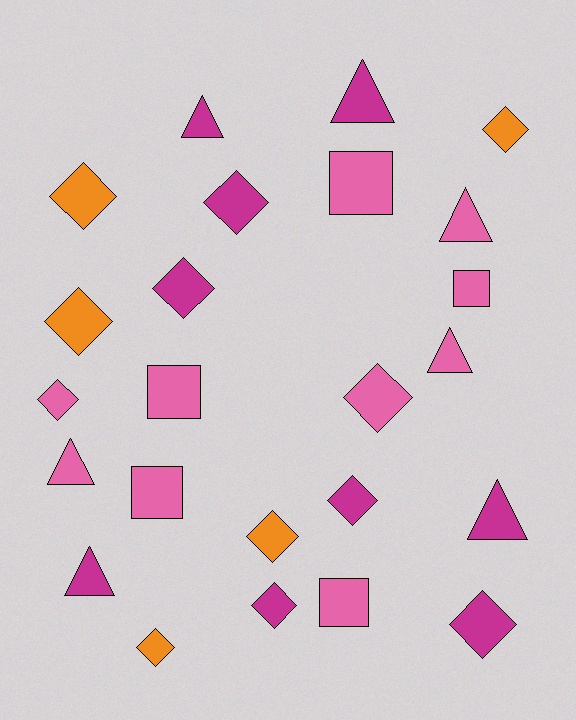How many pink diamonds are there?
There are 2 pink diamonds.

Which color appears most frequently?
Pink, with 10 objects.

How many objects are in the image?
There are 24 objects.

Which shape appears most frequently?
Diamond, with 12 objects.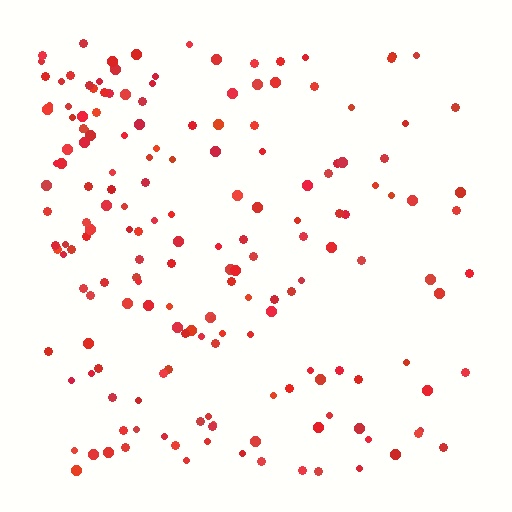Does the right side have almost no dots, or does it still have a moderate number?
Still a moderate number, just noticeably fewer than the left.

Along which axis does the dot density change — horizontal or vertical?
Horizontal.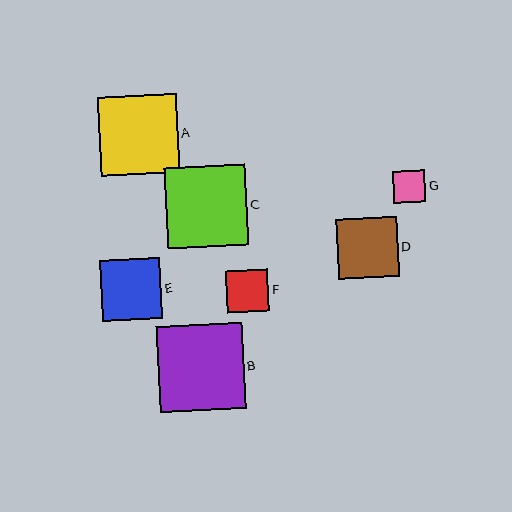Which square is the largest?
Square B is the largest with a size of approximately 86 pixels.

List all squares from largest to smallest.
From largest to smallest: B, C, A, D, E, F, G.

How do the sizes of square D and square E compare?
Square D and square E are approximately the same size.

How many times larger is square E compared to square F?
Square E is approximately 1.4 times the size of square F.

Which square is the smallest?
Square G is the smallest with a size of approximately 33 pixels.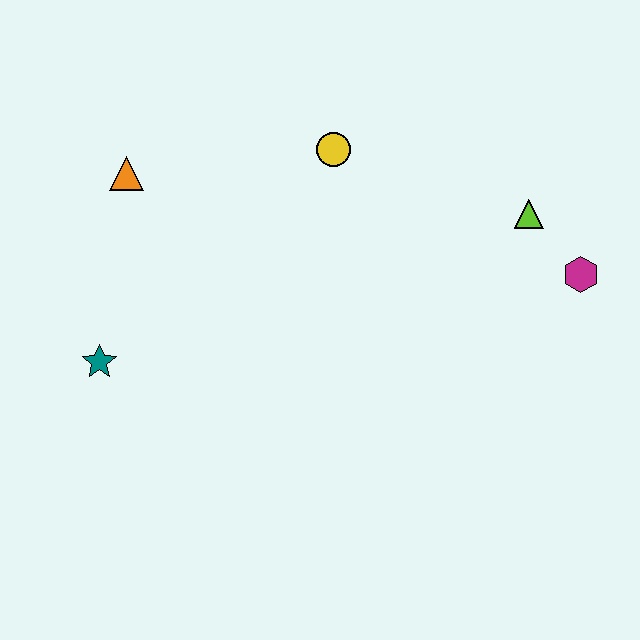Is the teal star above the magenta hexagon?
No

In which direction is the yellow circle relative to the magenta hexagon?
The yellow circle is to the left of the magenta hexagon.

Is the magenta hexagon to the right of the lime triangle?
Yes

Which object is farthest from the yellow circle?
The teal star is farthest from the yellow circle.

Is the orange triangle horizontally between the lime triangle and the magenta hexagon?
No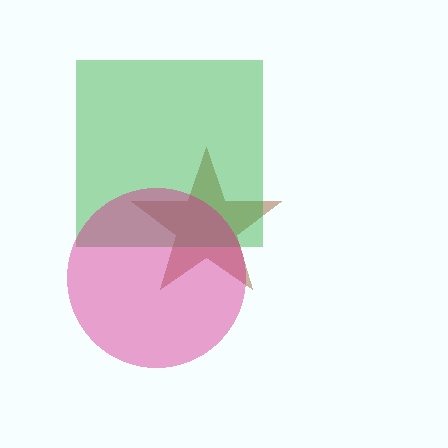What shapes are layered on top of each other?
The layered shapes are: a brown star, a green square, a magenta circle.